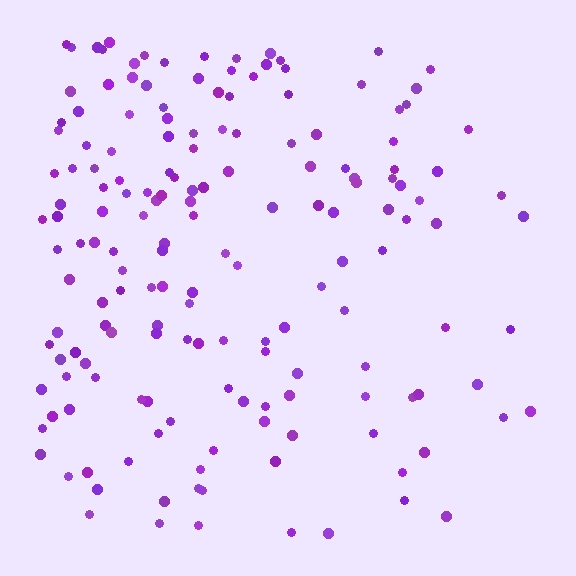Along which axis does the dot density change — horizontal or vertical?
Horizontal.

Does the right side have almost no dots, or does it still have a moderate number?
Still a moderate number, just noticeably fewer than the left.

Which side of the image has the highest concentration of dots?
The left.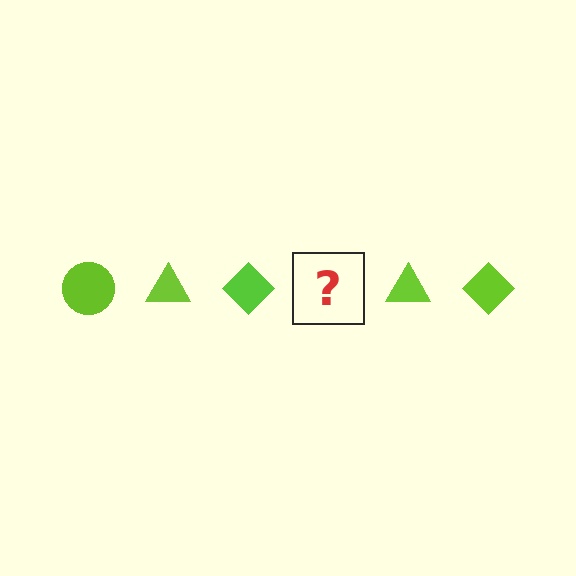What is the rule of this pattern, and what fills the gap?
The rule is that the pattern cycles through circle, triangle, diamond shapes in lime. The gap should be filled with a lime circle.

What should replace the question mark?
The question mark should be replaced with a lime circle.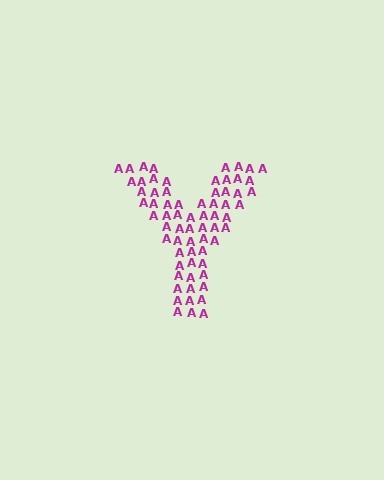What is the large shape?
The large shape is the letter Y.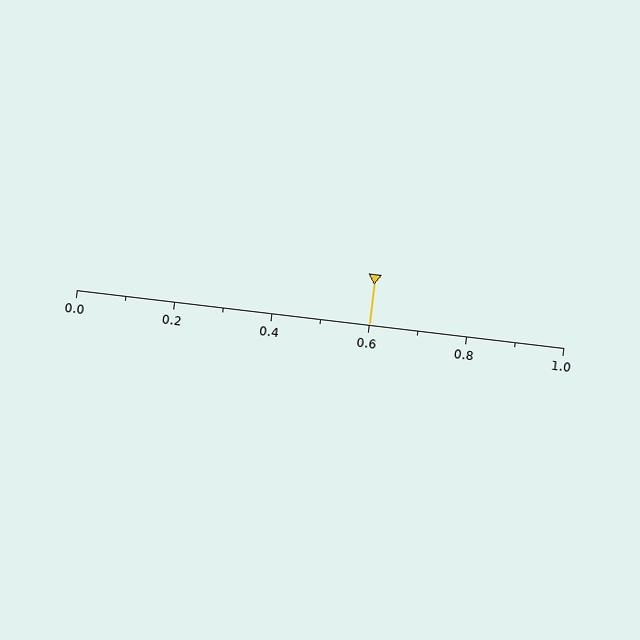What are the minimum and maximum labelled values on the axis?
The axis runs from 0.0 to 1.0.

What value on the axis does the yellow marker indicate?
The marker indicates approximately 0.6.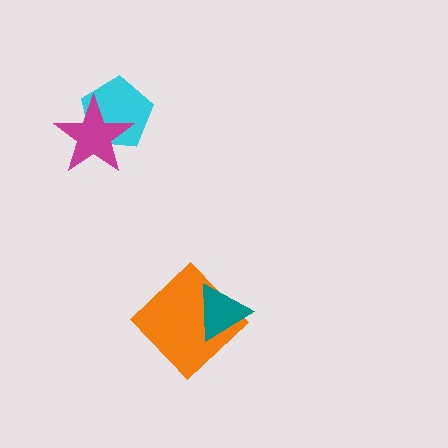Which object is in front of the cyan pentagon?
The magenta star is in front of the cyan pentagon.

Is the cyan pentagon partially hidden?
Yes, it is partially covered by another shape.